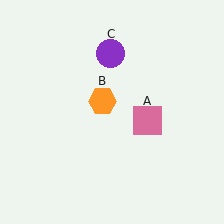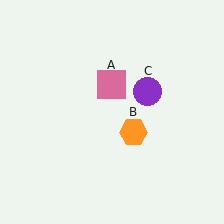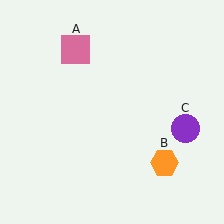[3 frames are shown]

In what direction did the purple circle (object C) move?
The purple circle (object C) moved down and to the right.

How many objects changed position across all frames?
3 objects changed position: pink square (object A), orange hexagon (object B), purple circle (object C).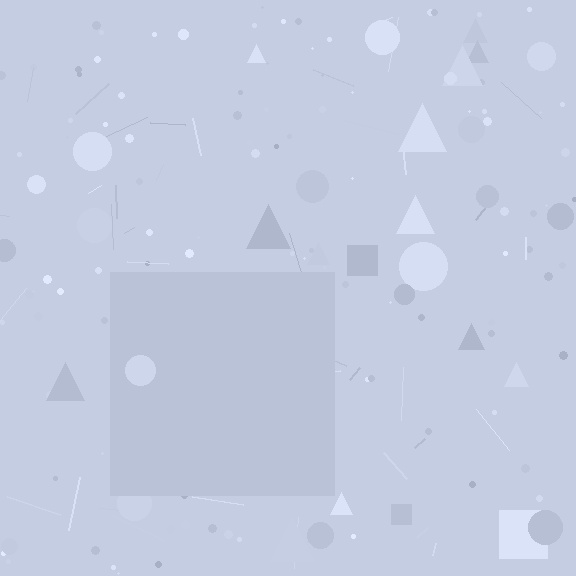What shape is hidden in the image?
A square is hidden in the image.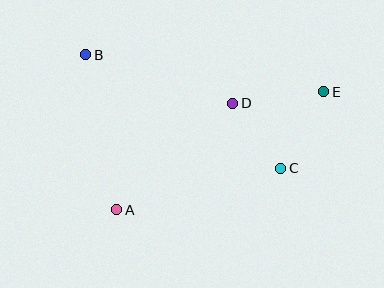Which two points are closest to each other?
Points C and D are closest to each other.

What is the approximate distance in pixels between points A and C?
The distance between A and C is approximately 170 pixels.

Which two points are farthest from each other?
Points B and E are farthest from each other.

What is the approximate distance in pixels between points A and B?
The distance between A and B is approximately 158 pixels.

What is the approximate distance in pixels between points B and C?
The distance between B and C is approximately 226 pixels.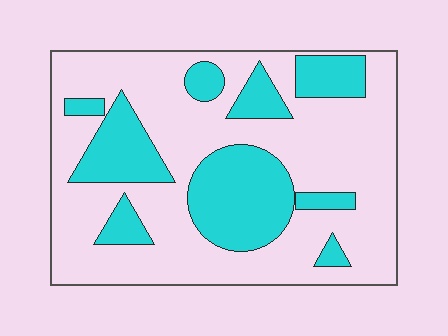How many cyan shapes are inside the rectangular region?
9.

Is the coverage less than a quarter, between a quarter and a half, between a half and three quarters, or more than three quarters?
Between a quarter and a half.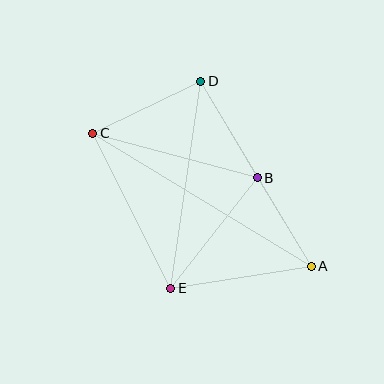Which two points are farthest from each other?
Points A and C are farthest from each other.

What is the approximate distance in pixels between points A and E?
The distance between A and E is approximately 143 pixels.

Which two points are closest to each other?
Points A and B are closest to each other.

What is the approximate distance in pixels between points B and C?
The distance between B and C is approximately 170 pixels.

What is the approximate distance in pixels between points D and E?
The distance between D and E is approximately 209 pixels.